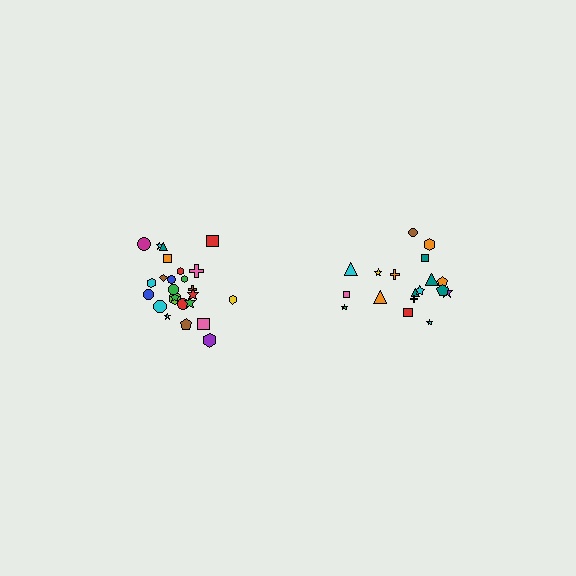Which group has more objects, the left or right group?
The left group.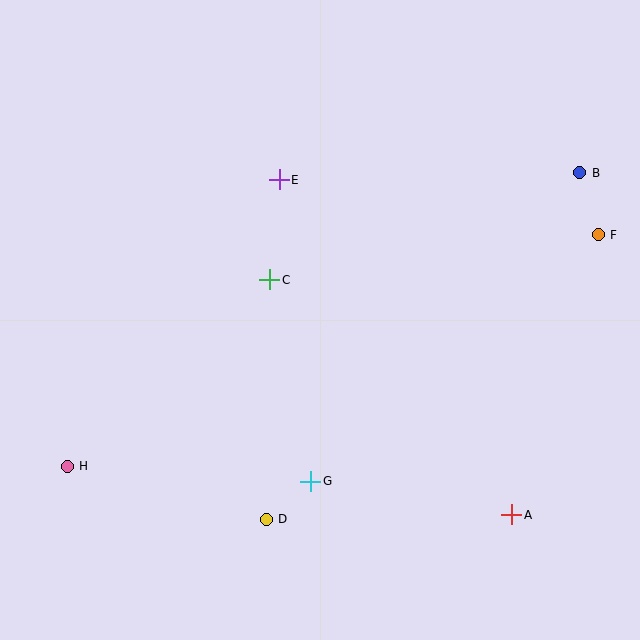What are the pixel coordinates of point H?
Point H is at (67, 466).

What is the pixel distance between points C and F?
The distance between C and F is 332 pixels.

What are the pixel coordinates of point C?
Point C is at (270, 280).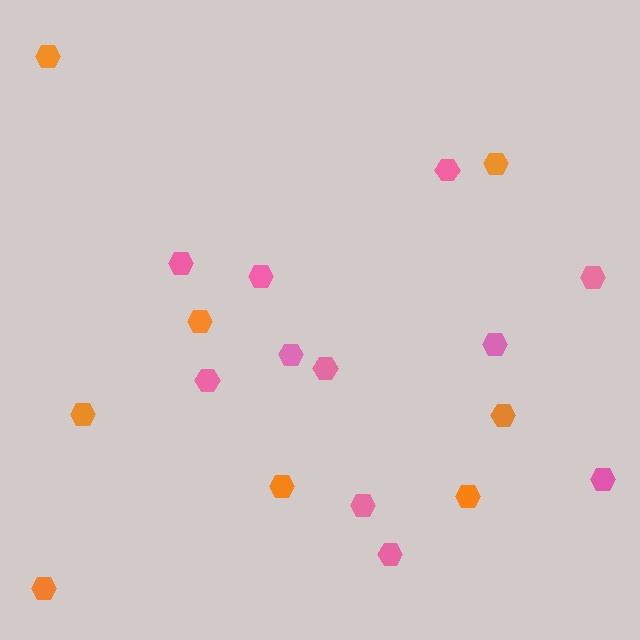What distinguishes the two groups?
There are 2 groups: one group of pink hexagons (11) and one group of orange hexagons (8).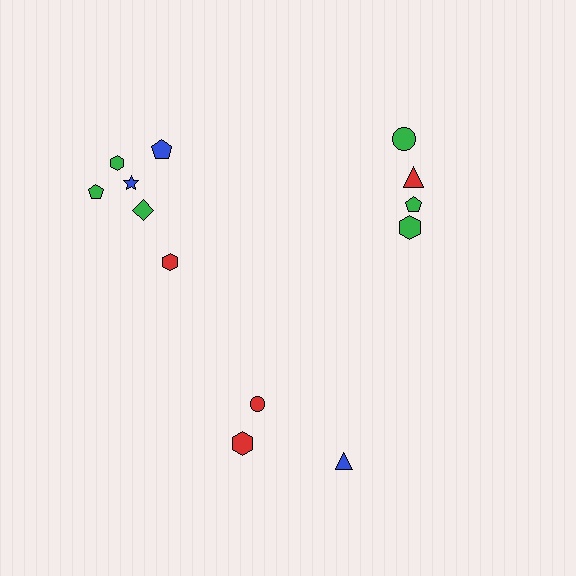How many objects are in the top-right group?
There are 4 objects.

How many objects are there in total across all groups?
There are 13 objects.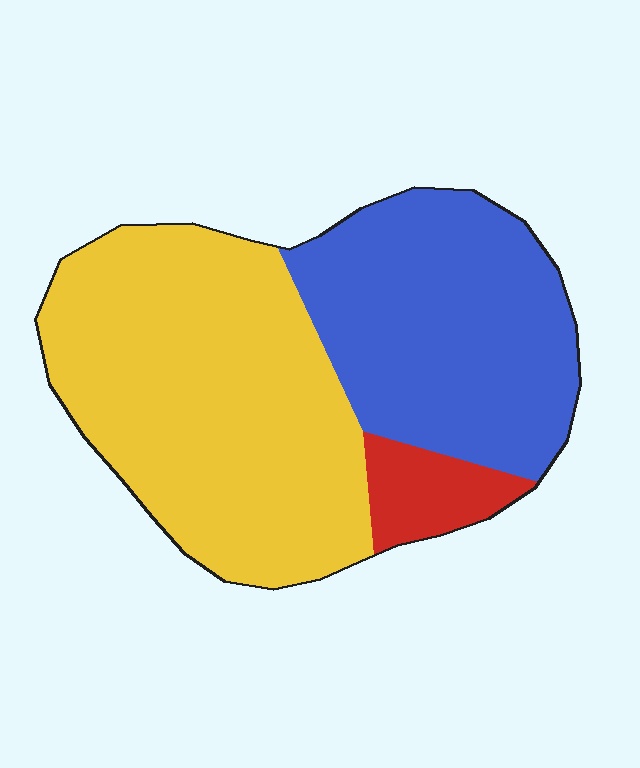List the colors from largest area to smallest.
From largest to smallest: yellow, blue, red.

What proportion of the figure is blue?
Blue covers 39% of the figure.